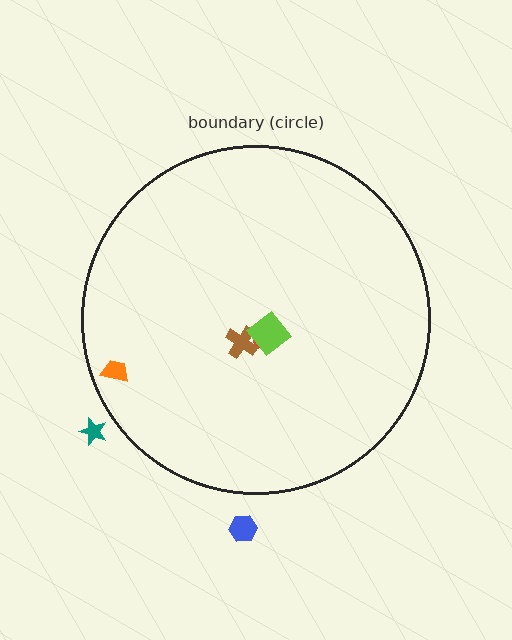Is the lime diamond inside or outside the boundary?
Inside.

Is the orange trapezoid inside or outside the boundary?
Inside.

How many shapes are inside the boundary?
4 inside, 2 outside.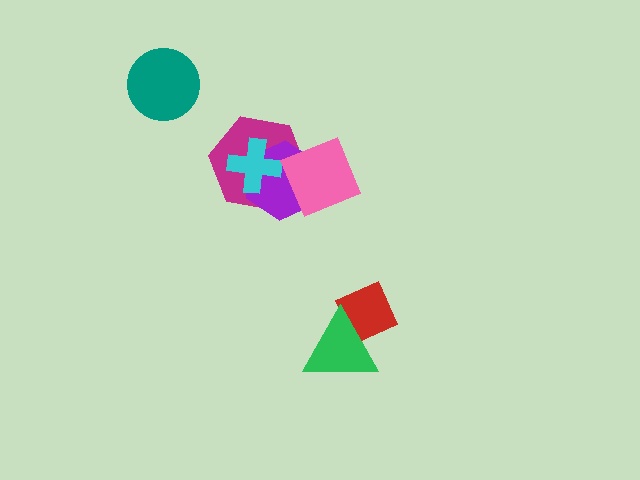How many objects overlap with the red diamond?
1 object overlaps with the red diamond.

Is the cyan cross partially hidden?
No, no other shape covers it.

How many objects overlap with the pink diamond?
2 objects overlap with the pink diamond.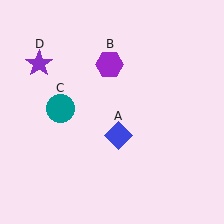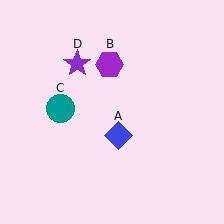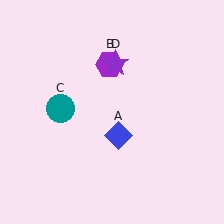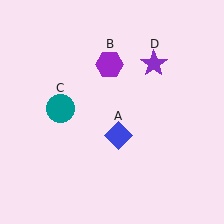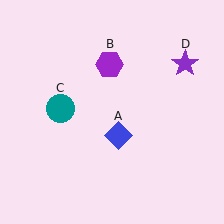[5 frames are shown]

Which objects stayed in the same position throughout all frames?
Blue diamond (object A) and purple hexagon (object B) and teal circle (object C) remained stationary.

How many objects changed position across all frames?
1 object changed position: purple star (object D).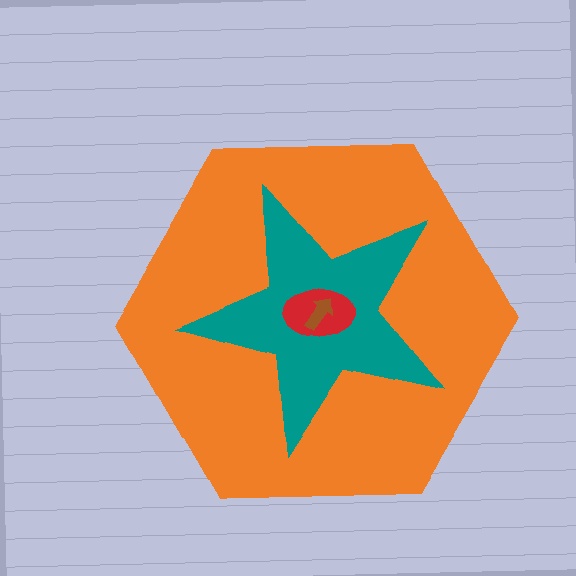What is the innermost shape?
The brown arrow.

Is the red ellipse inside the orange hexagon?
Yes.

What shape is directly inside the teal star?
The red ellipse.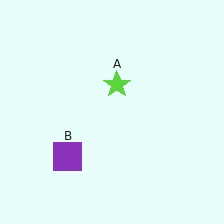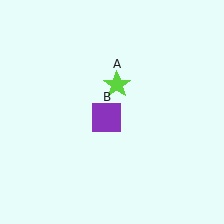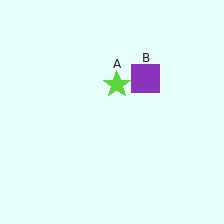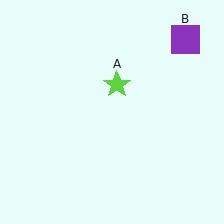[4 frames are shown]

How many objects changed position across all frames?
1 object changed position: purple square (object B).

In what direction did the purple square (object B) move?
The purple square (object B) moved up and to the right.